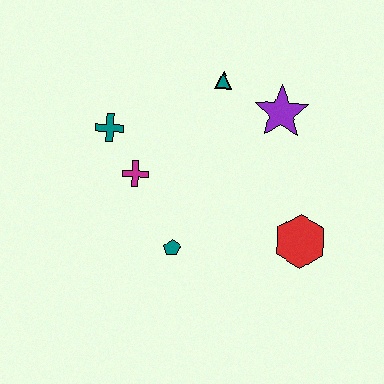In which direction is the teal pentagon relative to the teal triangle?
The teal pentagon is below the teal triangle.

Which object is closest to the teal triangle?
The purple star is closest to the teal triangle.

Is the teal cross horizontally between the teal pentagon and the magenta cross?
No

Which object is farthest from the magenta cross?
The red hexagon is farthest from the magenta cross.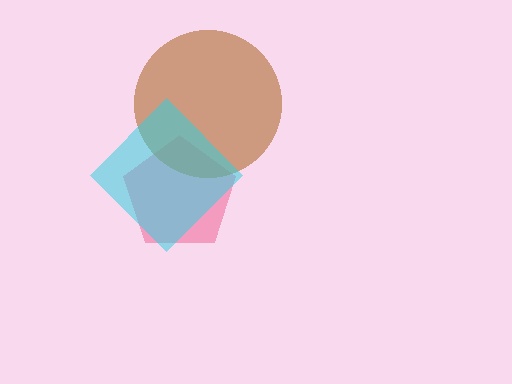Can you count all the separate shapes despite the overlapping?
Yes, there are 3 separate shapes.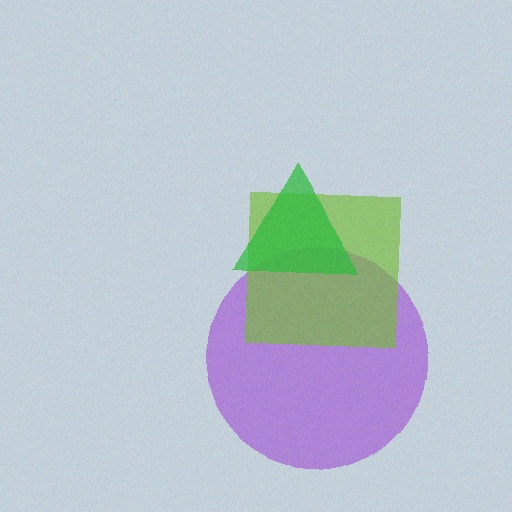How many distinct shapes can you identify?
There are 3 distinct shapes: a purple circle, a lime square, a green triangle.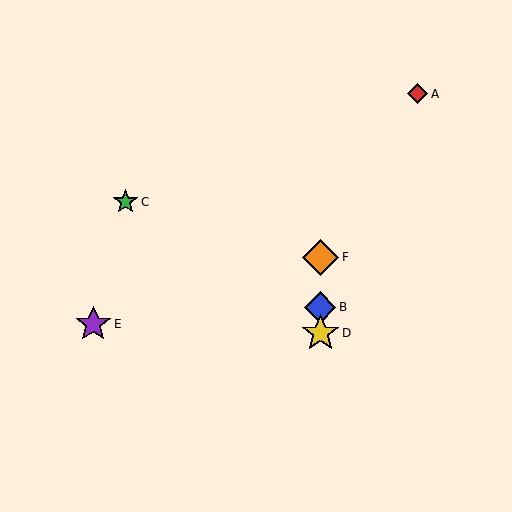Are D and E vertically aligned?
No, D is at x≈320 and E is at x≈93.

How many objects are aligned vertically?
3 objects (B, D, F) are aligned vertically.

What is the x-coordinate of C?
Object C is at x≈126.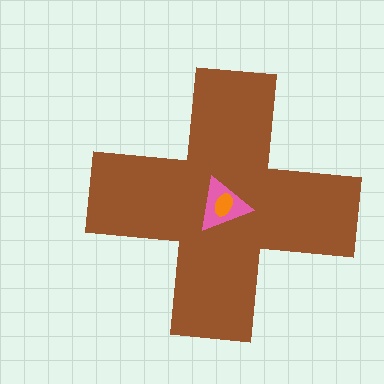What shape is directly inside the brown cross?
The pink triangle.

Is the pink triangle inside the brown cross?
Yes.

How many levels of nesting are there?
3.